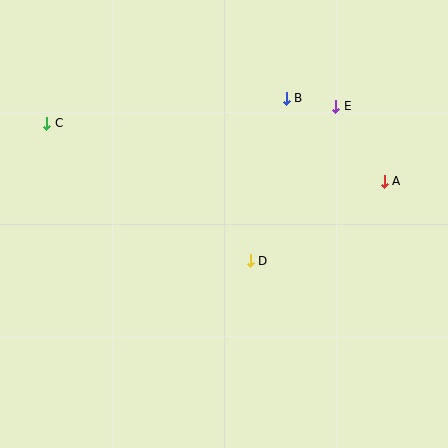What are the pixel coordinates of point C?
Point C is at (47, 123).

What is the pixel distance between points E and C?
The distance between E and C is 290 pixels.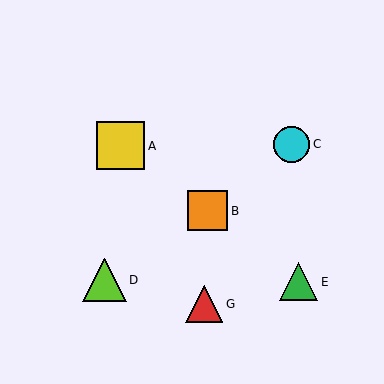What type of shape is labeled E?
Shape E is a green triangle.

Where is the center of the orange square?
The center of the orange square is at (207, 211).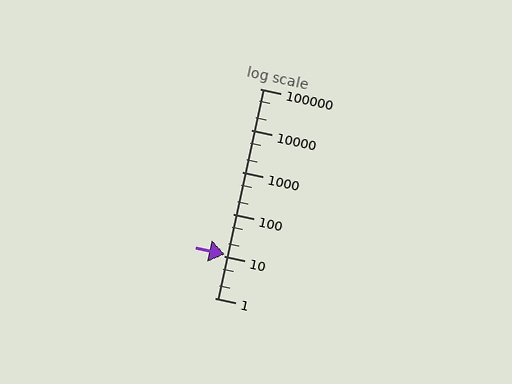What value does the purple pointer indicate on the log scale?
The pointer indicates approximately 11.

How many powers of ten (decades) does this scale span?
The scale spans 5 decades, from 1 to 100000.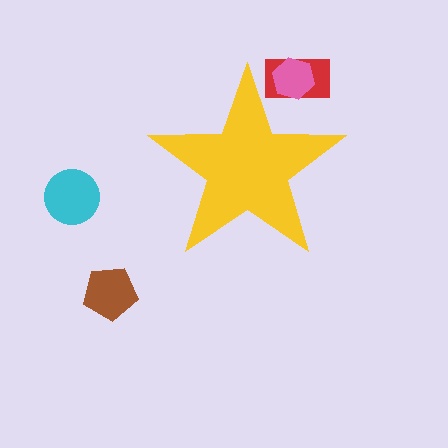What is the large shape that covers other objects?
A yellow star.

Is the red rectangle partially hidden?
Yes, the red rectangle is partially hidden behind the yellow star.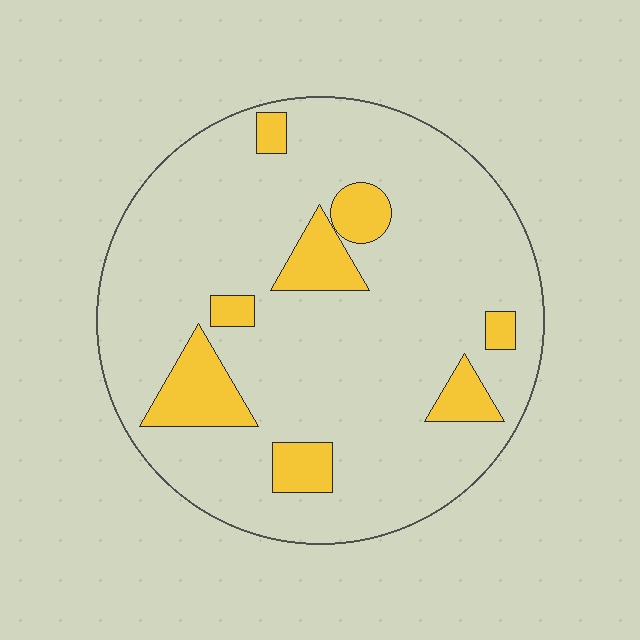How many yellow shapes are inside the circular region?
8.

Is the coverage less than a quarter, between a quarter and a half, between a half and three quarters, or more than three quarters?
Less than a quarter.